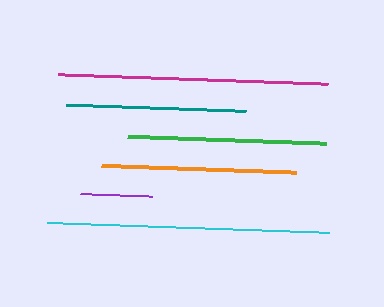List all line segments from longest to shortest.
From longest to shortest: cyan, magenta, green, orange, teal, purple.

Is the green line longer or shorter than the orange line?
The green line is longer than the orange line.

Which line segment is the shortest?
The purple line is the shortest at approximately 72 pixels.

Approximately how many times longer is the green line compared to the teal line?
The green line is approximately 1.1 times the length of the teal line.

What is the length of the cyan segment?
The cyan segment is approximately 283 pixels long.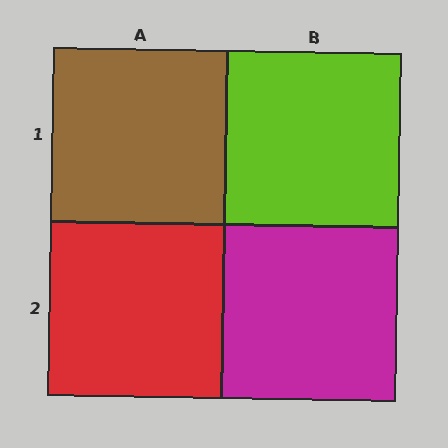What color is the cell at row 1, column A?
Brown.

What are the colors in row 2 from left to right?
Red, magenta.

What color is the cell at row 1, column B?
Lime.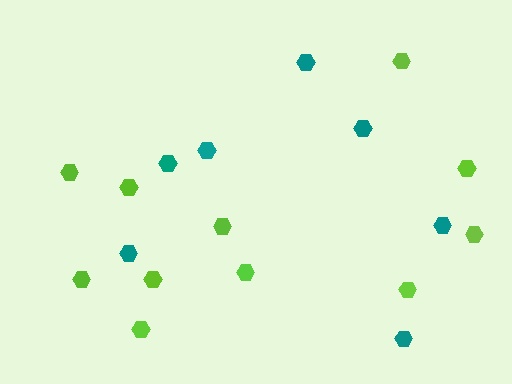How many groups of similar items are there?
There are 2 groups: one group of lime hexagons (11) and one group of teal hexagons (7).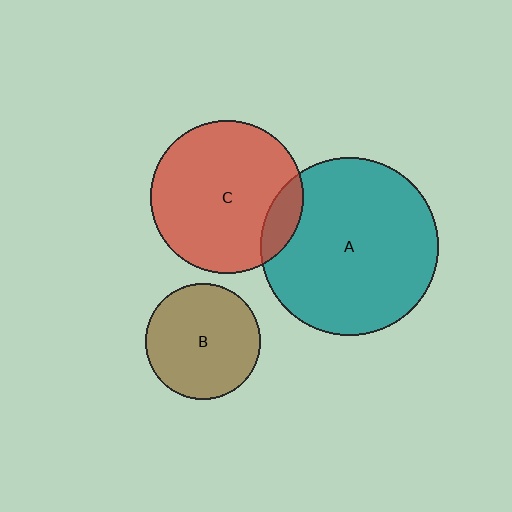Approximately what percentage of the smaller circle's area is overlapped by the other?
Approximately 10%.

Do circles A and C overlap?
Yes.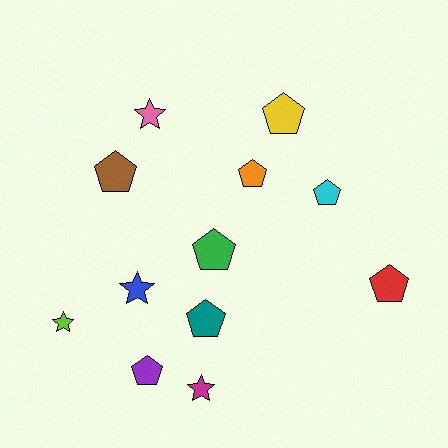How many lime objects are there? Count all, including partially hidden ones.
There is 1 lime object.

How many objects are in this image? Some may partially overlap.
There are 12 objects.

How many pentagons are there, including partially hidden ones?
There are 8 pentagons.